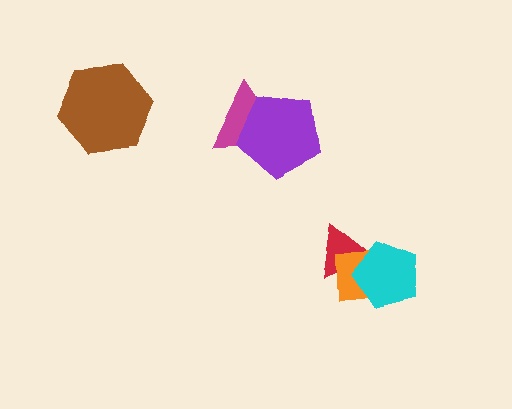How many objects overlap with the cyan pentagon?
2 objects overlap with the cyan pentagon.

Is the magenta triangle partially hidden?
Yes, it is partially covered by another shape.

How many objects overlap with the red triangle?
2 objects overlap with the red triangle.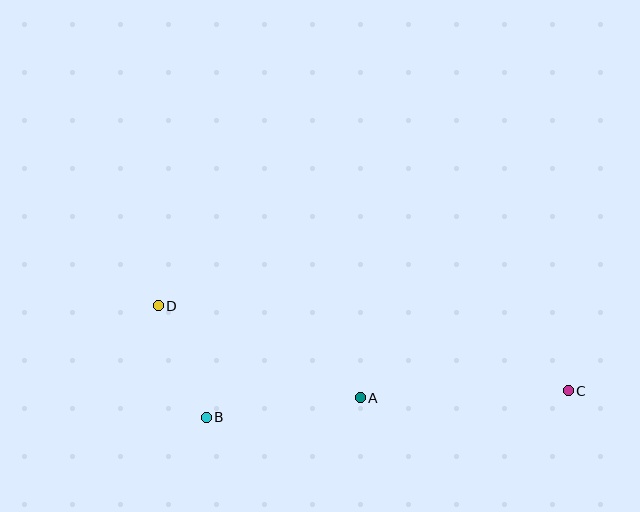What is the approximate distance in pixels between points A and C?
The distance between A and C is approximately 208 pixels.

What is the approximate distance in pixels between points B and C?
The distance between B and C is approximately 363 pixels.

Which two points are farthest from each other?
Points C and D are farthest from each other.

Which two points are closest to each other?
Points B and D are closest to each other.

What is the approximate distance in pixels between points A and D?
The distance between A and D is approximately 222 pixels.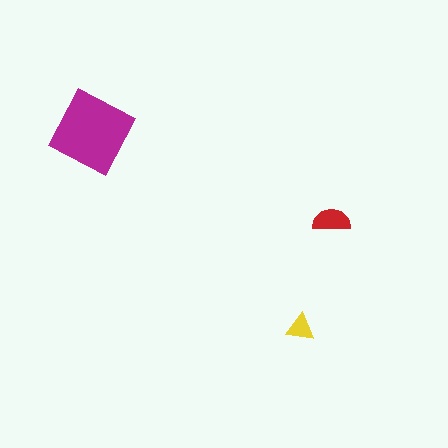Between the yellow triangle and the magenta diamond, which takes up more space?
The magenta diamond.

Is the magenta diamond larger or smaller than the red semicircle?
Larger.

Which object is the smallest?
The yellow triangle.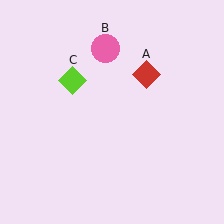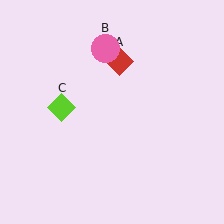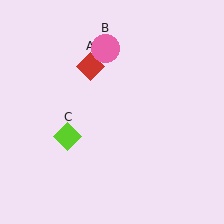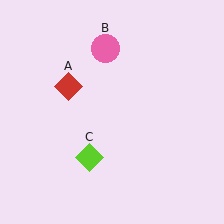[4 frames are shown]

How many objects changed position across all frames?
2 objects changed position: red diamond (object A), lime diamond (object C).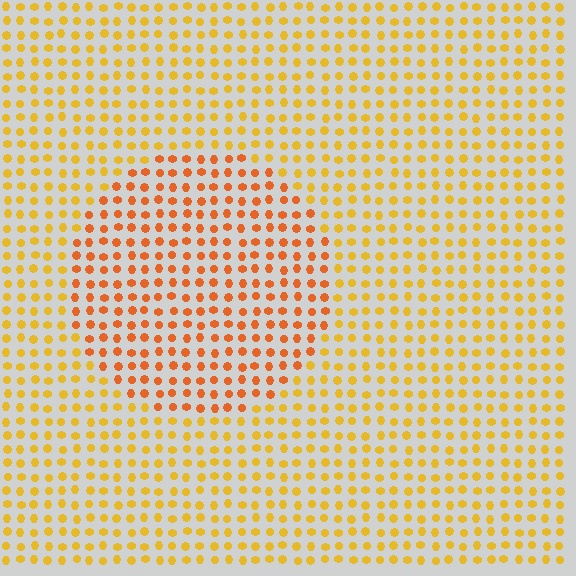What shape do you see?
I see a circle.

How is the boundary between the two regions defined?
The boundary is defined purely by a slight shift in hue (about 27 degrees). Spacing, size, and orientation are identical on both sides.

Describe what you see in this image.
The image is filled with small yellow elements in a uniform arrangement. A circle-shaped region is visible where the elements are tinted to a slightly different hue, forming a subtle color boundary.